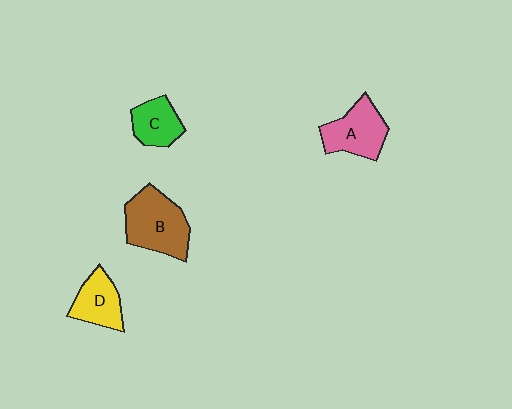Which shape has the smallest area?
Shape C (green).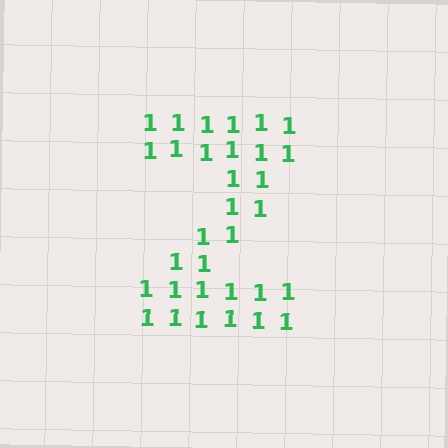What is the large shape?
The large shape is the letter Z.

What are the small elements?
The small elements are digit 1's.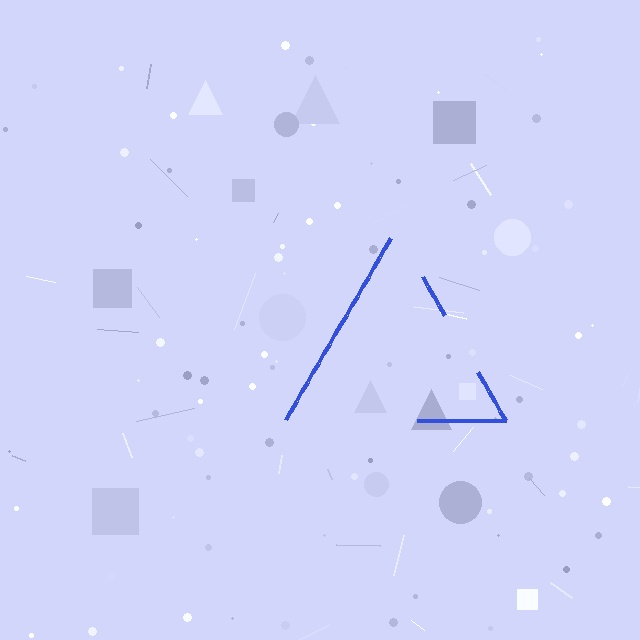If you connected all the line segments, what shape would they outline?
They would outline a triangle.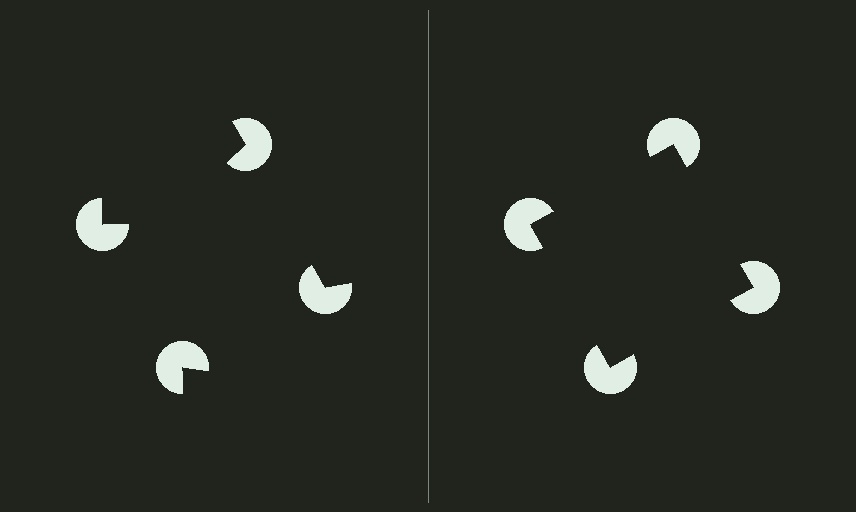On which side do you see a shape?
An illusory square appears on the right side. On the left side the wedge cuts are rotated, so no coherent shape forms.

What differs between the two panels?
The pac-man discs are positioned identically on both sides; only the wedge orientations differ. On the right they align to a square; on the left they are misaligned.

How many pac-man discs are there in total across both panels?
8 — 4 on each side.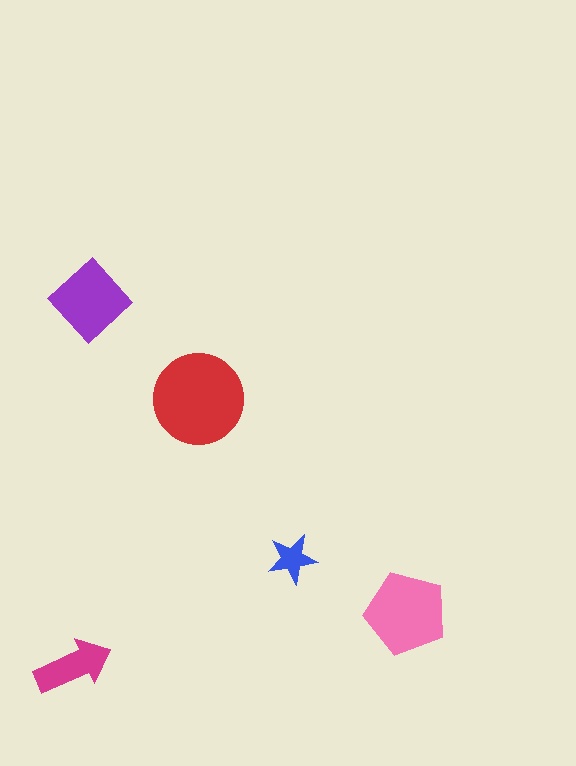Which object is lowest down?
The magenta arrow is bottommost.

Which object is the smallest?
The blue star.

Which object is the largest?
The red circle.